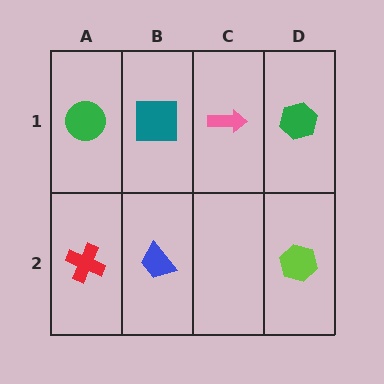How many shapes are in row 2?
3 shapes.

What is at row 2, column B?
A blue trapezoid.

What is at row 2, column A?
A red cross.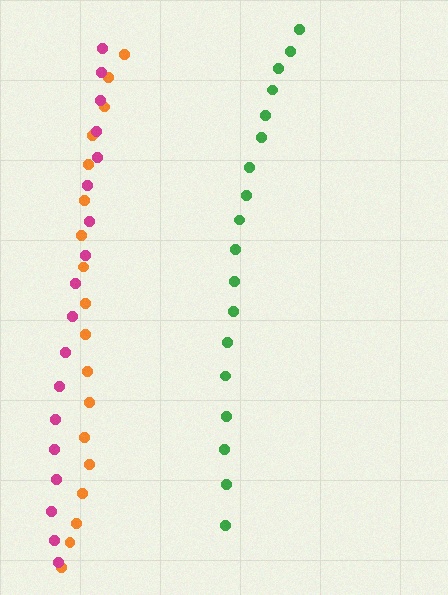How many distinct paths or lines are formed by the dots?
There are 3 distinct paths.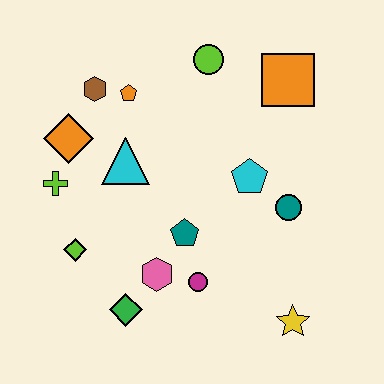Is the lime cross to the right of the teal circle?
No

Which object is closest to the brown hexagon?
The orange pentagon is closest to the brown hexagon.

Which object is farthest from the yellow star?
The brown hexagon is farthest from the yellow star.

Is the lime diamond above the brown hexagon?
No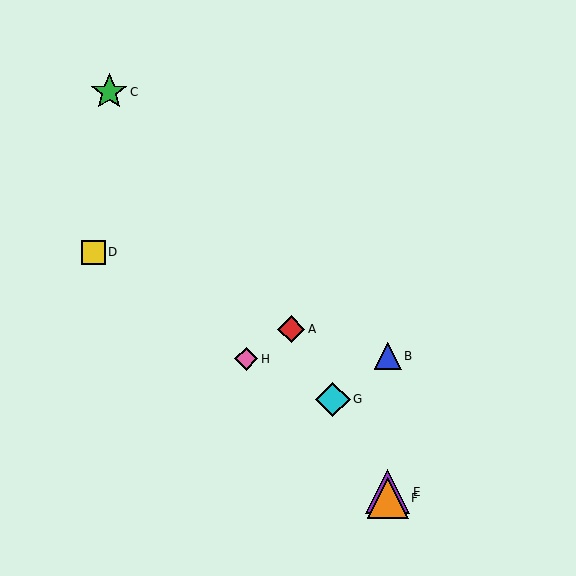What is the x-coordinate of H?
Object H is at x≈246.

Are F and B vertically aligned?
Yes, both are at x≈388.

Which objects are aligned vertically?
Objects B, E, F are aligned vertically.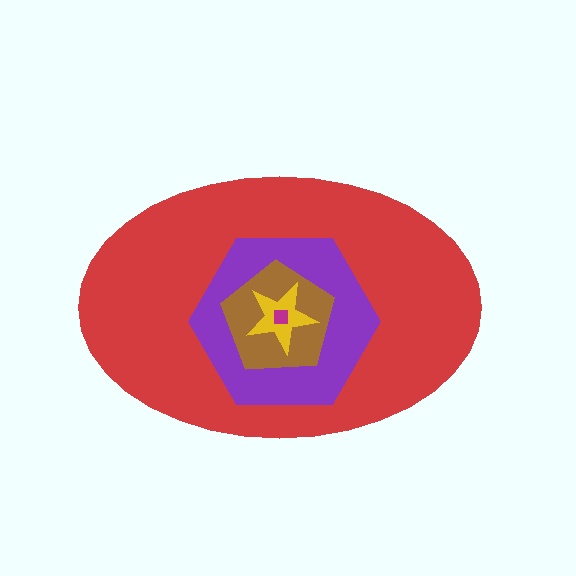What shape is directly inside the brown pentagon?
The yellow star.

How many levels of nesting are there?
5.